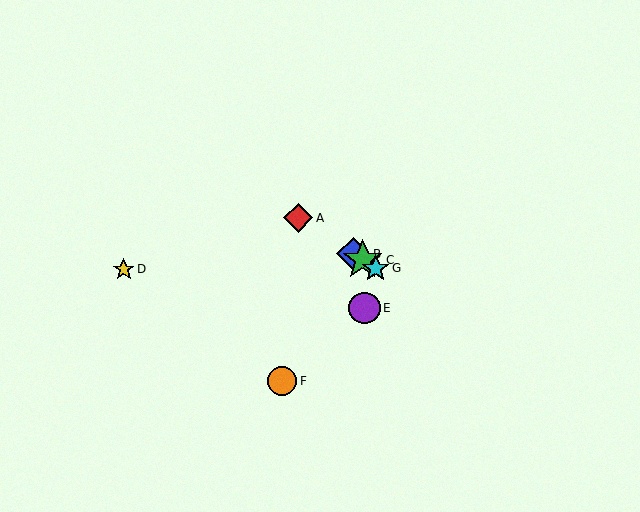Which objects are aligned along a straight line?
Objects A, B, C, G are aligned along a straight line.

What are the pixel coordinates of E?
Object E is at (364, 308).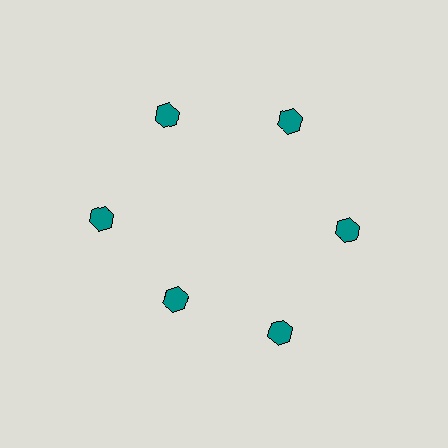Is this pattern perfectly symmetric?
No. The 6 teal hexagons are arranged in a ring, but one element near the 7 o'clock position is pulled inward toward the center, breaking the 6-fold rotational symmetry.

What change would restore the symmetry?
The symmetry would be restored by moving it outward, back onto the ring so that all 6 hexagons sit at equal angles and equal distance from the center.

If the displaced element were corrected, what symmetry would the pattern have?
It would have 6-fold rotational symmetry — the pattern would map onto itself every 60 degrees.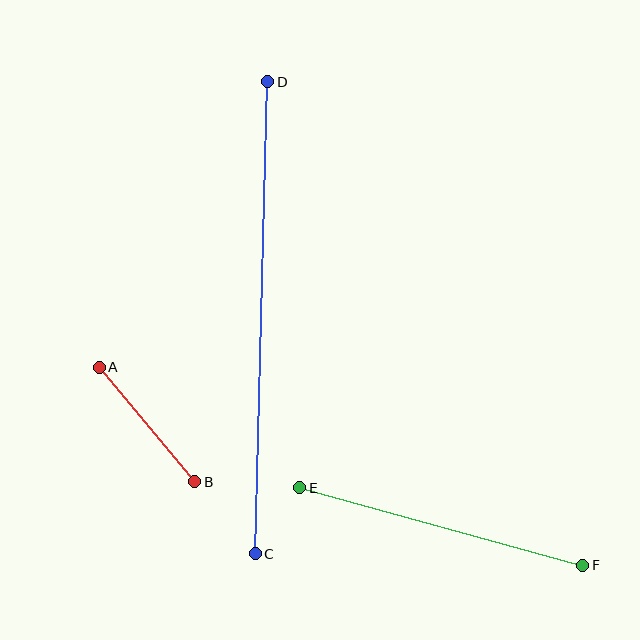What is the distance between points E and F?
The distance is approximately 293 pixels.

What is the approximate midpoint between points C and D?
The midpoint is at approximately (261, 318) pixels.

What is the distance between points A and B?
The distance is approximately 149 pixels.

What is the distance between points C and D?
The distance is approximately 472 pixels.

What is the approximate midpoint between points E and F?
The midpoint is at approximately (441, 527) pixels.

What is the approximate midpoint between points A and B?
The midpoint is at approximately (147, 425) pixels.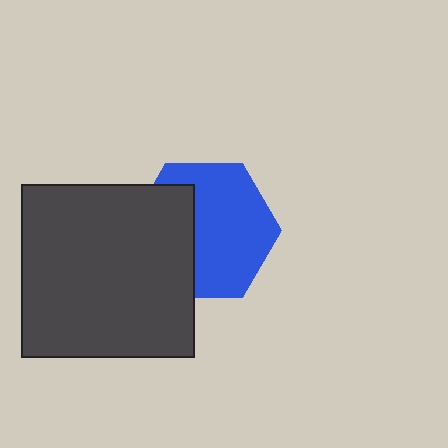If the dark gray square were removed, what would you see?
You would see the complete blue hexagon.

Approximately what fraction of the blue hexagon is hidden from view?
Roughly 38% of the blue hexagon is hidden behind the dark gray square.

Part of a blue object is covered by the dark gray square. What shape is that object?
It is a hexagon.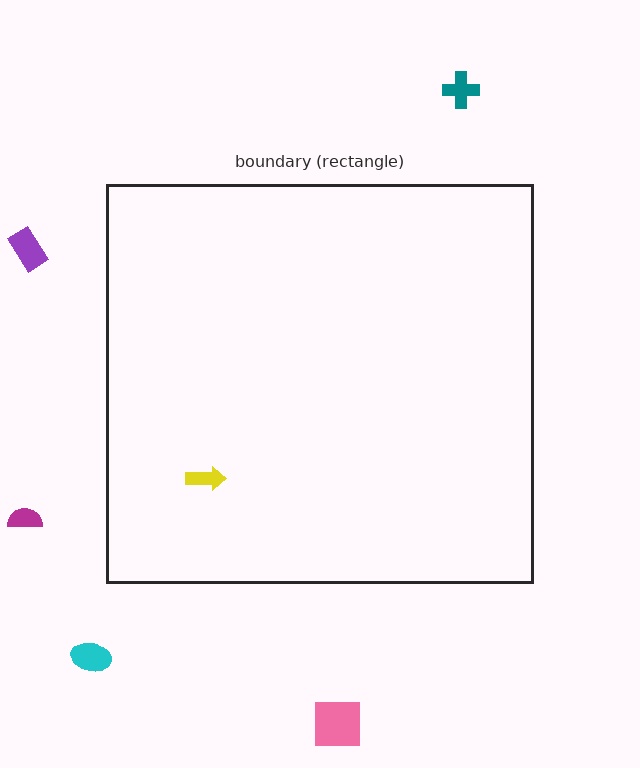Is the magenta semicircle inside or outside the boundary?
Outside.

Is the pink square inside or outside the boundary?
Outside.